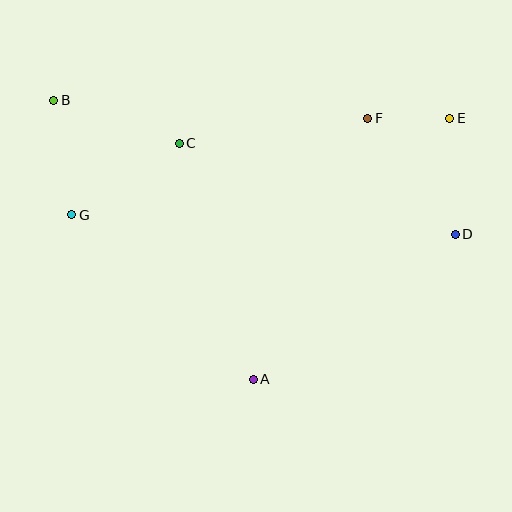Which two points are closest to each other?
Points E and F are closest to each other.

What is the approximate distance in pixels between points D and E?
The distance between D and E is approximately 116 pixels.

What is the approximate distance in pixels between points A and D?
The distance between A and D is approximately 248 pixels.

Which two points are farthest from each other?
Points B and D are farthest from each other.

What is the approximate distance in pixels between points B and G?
The distance between B and G is approximately 116 pixels.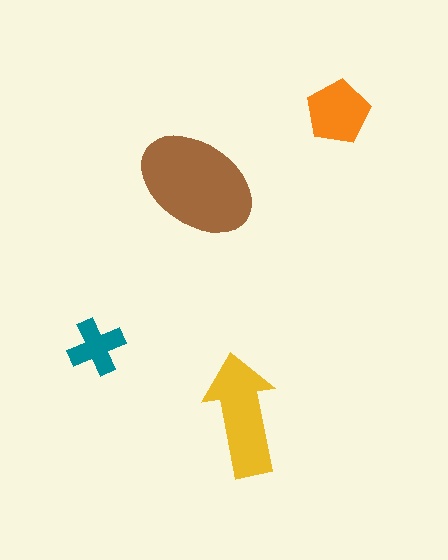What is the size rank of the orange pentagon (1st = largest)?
3rd.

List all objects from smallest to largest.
The teal cross, the orange pentagon, the yellow arrow, the brown ellipse.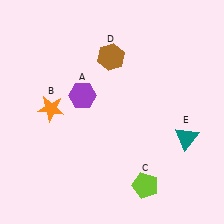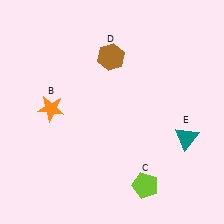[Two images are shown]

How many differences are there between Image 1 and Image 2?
There is 1 difference between the two images.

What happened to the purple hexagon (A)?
The purple hexagon (A) was removed in Image 2. It was in the top-left area of Image 1.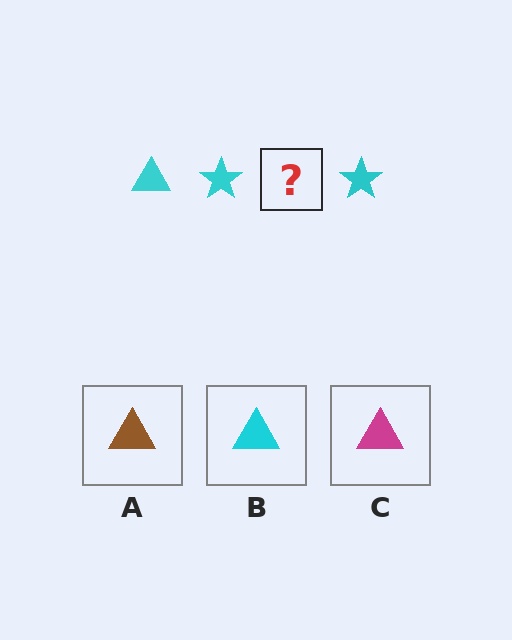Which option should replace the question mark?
Option B.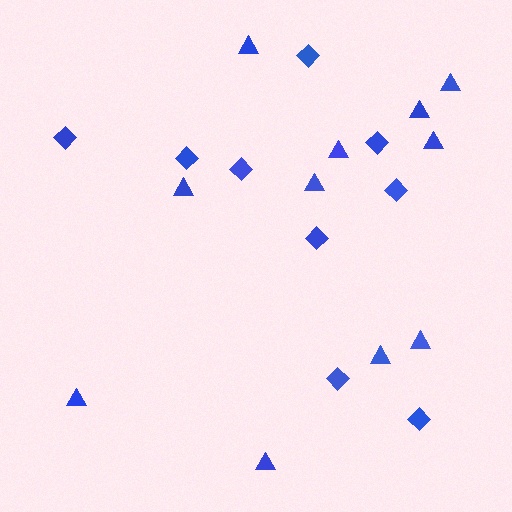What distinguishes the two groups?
There are 2 groups: one group of diamonds (9) and one group of triangles (11).